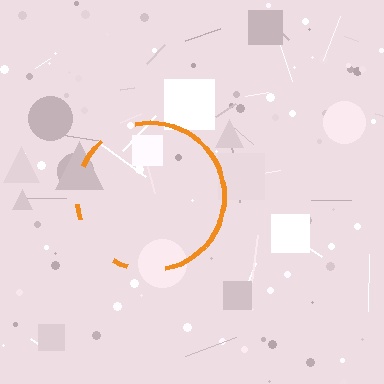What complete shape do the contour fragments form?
The contour fragments form a circle.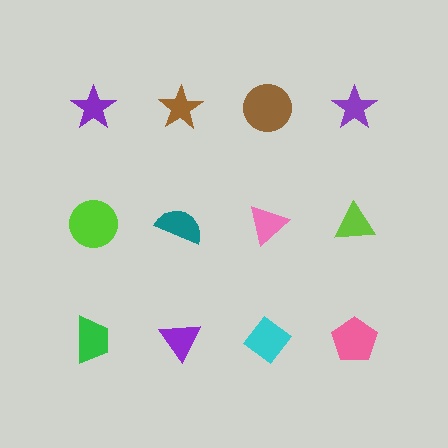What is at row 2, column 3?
A pink triangle.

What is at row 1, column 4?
A purple star.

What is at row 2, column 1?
A lime circle.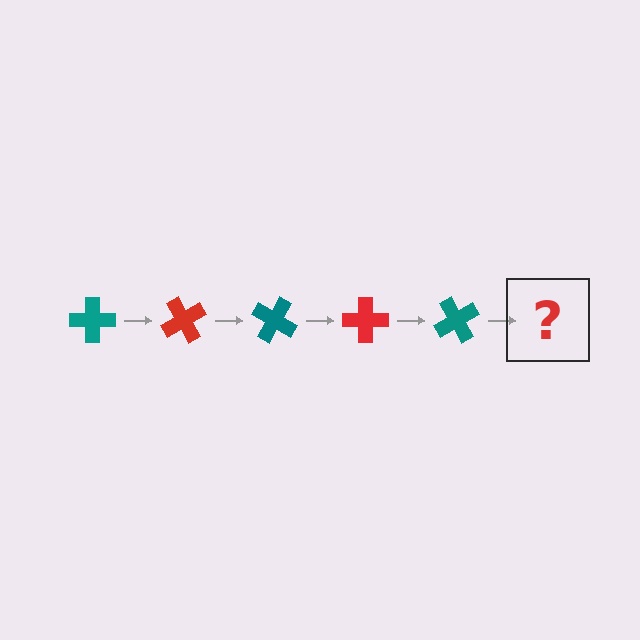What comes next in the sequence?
The next element should be a red cross, rotated 300 degrees from the start.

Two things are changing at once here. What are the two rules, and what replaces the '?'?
The two rules are that it rotates 60 degrees each step and the color cycles through teal and red. The '?' should be a red cross, rotated 300 degrees from the start.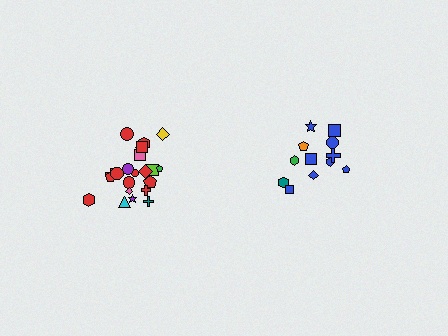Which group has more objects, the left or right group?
The left group.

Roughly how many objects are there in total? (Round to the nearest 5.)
Roughly 35 objects in total.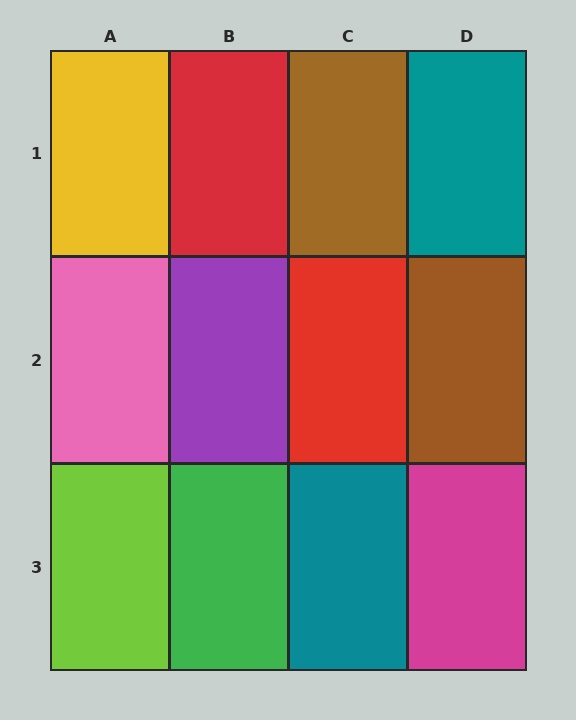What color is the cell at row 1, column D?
Teal.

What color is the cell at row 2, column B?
Purple.